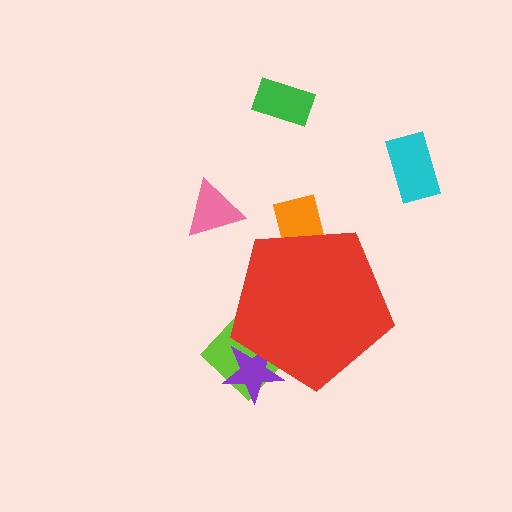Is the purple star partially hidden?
Yes, the purple star is partially hidden behind the red pentagon.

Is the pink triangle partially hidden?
No, the pink triangle is fully visible.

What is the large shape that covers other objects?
A red pentagon.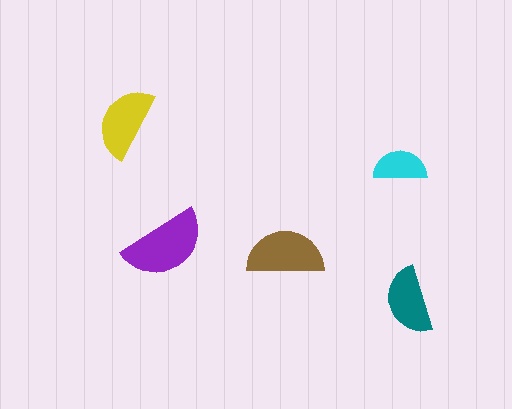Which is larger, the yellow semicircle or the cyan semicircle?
The yellow one.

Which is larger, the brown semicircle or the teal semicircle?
The brown one.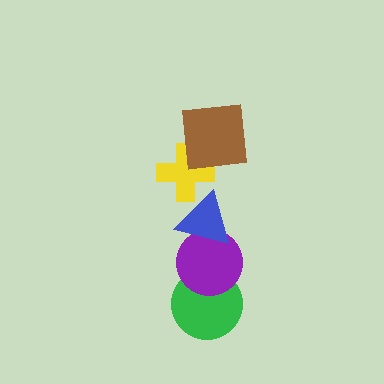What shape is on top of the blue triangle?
The yellow cross is on top of the blue triangle.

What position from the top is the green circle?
The green circle is 5th from the top.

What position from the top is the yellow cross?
The yellow cross is 2nd from the top.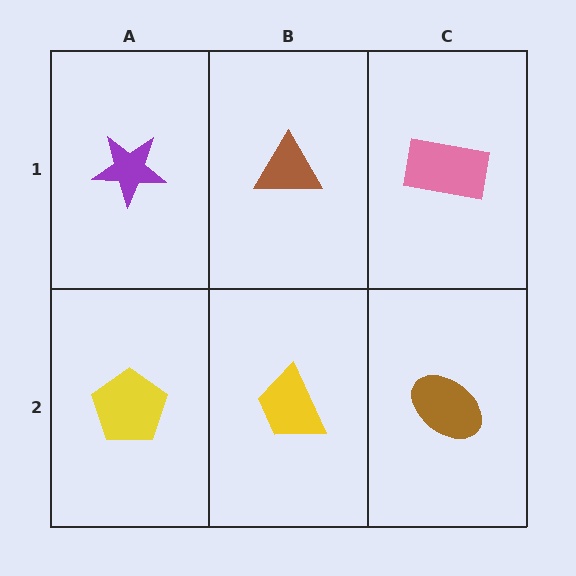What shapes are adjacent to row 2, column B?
A brown triangle (row 1, column B), a yellow pentagon (row 2, column A), a brown ellipse (row 2, column C).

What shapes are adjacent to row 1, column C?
A brown ellipse (row 2, column C), a brown triangle (row 1, column B).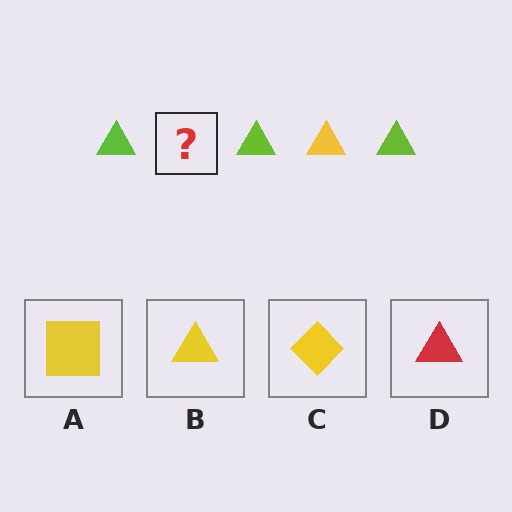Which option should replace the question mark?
Option B.